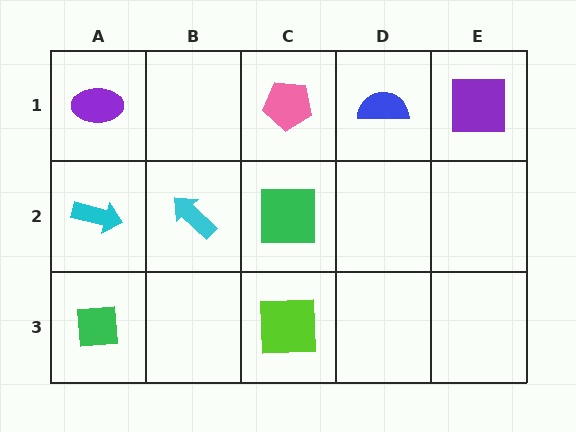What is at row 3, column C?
A lime square.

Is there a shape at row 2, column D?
No, that cell is empty.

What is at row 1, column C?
A pink pentagon.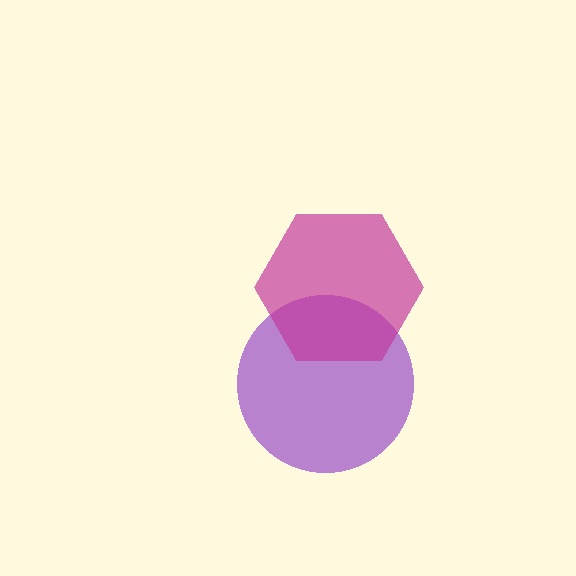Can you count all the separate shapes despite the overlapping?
Yes, there are 2 separate shapes.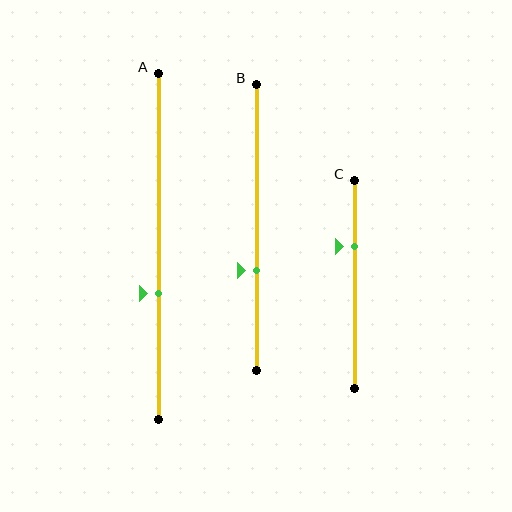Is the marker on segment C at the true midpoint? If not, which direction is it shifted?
No, the marker on segment C is shifted upward by about 19% of the segment length.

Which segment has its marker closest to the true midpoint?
Segment A has its marker closest to the true midpoint.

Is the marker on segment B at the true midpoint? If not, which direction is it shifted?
No, the marker on segment B is shifted downward by about 15% of the segment length.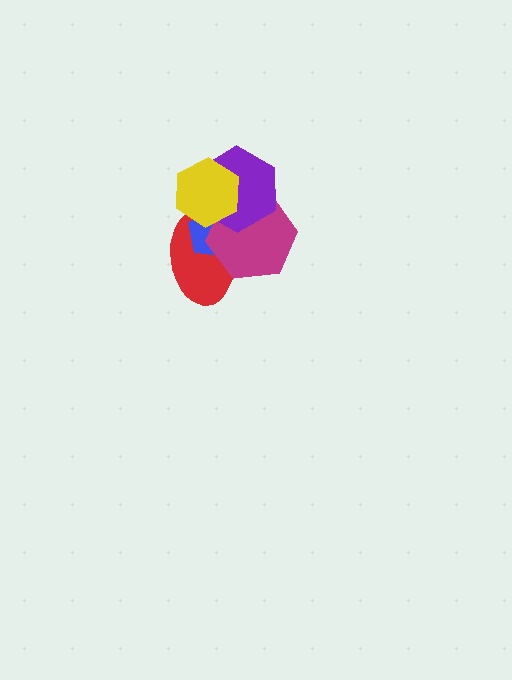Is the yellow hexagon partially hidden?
No, no other shape covers it.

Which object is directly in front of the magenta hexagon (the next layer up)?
The purple hexagon is directly in front of the magenta hexagon.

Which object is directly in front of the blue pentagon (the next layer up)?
The magenta hexagon is directly in front of the blue pentagon.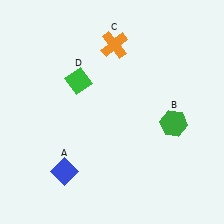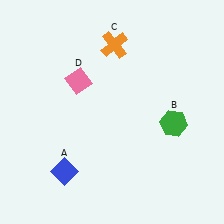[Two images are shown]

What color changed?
The diamond (D) changed from green in Image 1 to pink in Image 2.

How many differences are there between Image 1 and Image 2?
There is 1 difference between the two images.